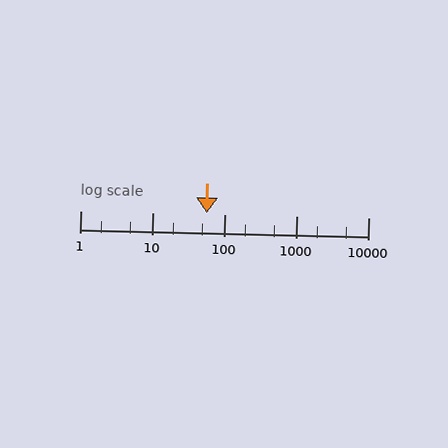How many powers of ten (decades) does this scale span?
The scale spans 4 decades, from 1 to 10000.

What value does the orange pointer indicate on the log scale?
The pointer indicates approximately 57.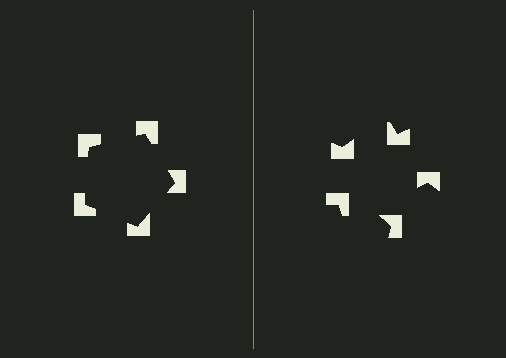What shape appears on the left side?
An illusory pentagon.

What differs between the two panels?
The notched squares are positioned identically on both sides; only the wedge orientations differ. On the left they align to a pentagon; on the right they are misaligned.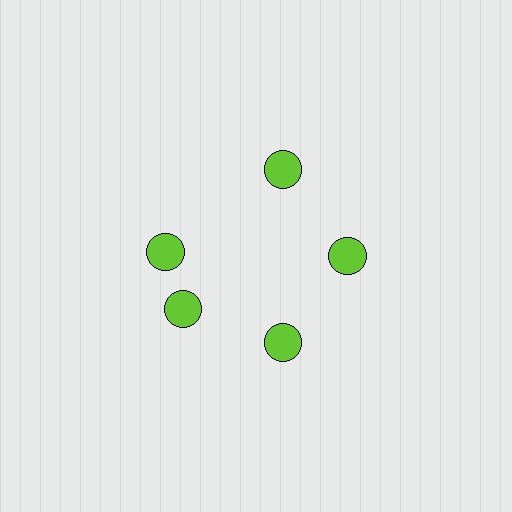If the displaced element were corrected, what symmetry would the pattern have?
It would have 5-fold rotational symmetry — the pattern would map onto itself every 72 degrees.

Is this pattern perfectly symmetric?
No. The 5 lime circles are arranged in a ring, but one element near the 10 o'clock position is rotated out of alignment along the ring, breaking the 5-fold rotational symmetry.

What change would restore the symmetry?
The symmetry would be restored by rotating it back into even spacing with its neighbors so that all 5 circles sit at equal angles and equal distance from the center.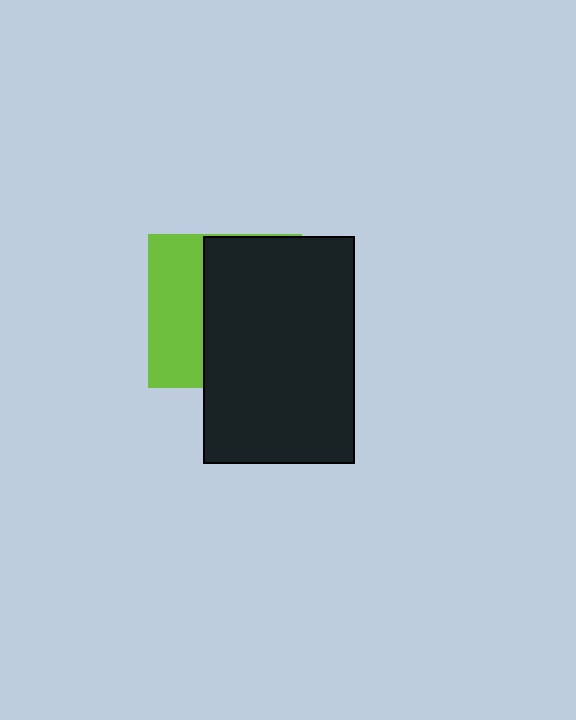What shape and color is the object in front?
The object in front is a black rectangle.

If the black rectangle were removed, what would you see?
You would see the complete lime square.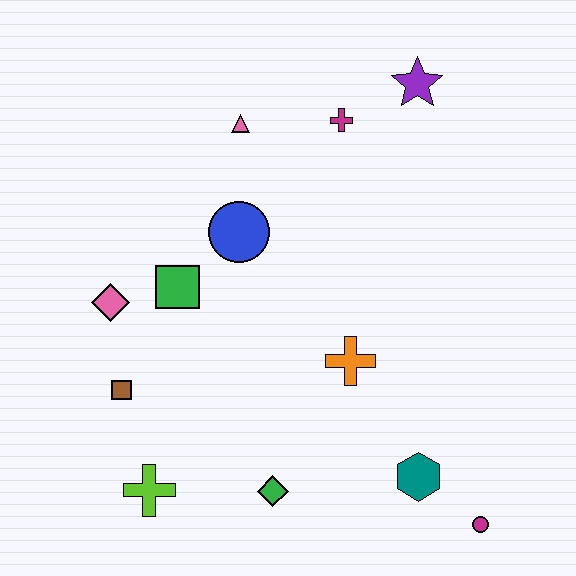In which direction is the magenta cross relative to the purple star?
The magenta cross is to the left of the purple star.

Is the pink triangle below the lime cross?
No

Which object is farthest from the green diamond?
The purple star is farthest from the green diamond.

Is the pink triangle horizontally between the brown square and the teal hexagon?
Yes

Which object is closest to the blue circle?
The green square is closest to the blue circle.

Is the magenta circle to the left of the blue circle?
No